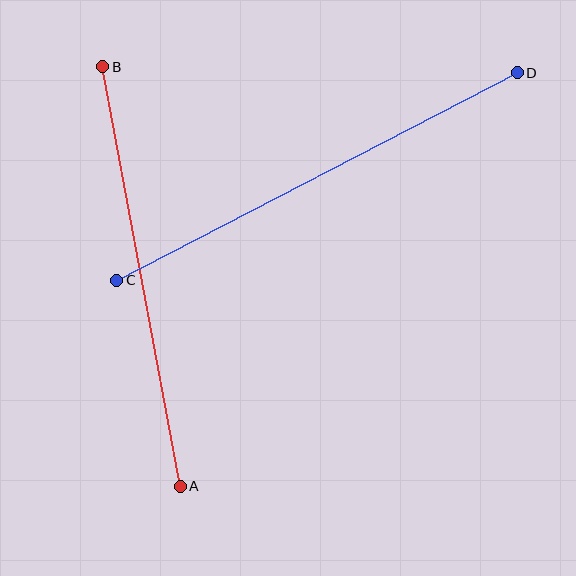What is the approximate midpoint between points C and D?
The midpoint is at approximately (317, 176) pixels.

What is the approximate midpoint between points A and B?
The midpoint is at approximately (141, 277) pixels.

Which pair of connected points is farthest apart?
Points C and D are farthest apart.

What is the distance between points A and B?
The distance is approximately 427 pixels.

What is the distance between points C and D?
The distance is approximately 451 pixels.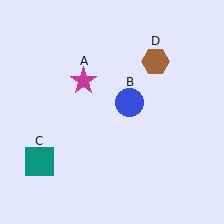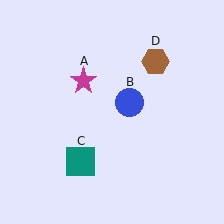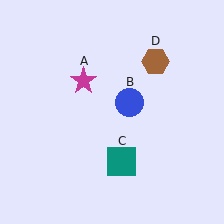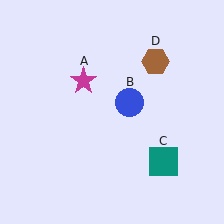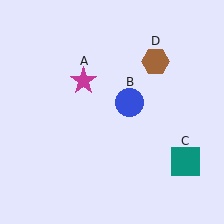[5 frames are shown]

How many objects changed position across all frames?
1 object changed position: teal square (object C).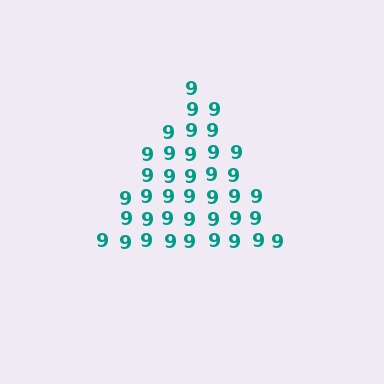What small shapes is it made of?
It is made of small digit 9's.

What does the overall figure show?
The overall figure shows a triangle.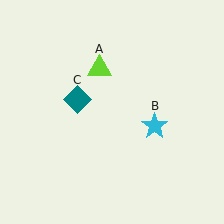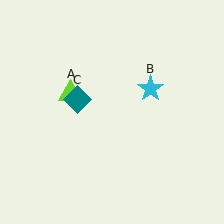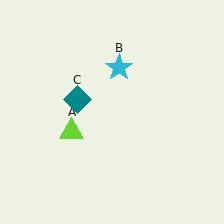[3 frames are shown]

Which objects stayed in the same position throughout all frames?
Teal diamond (object C) remained stationary.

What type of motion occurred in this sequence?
The lime triangle (object A), cyan star (object B) rotated counterclockwise around the center of the scene.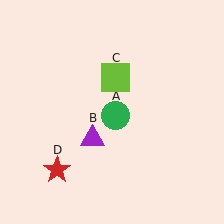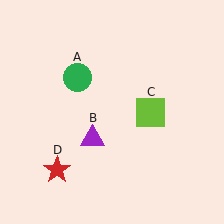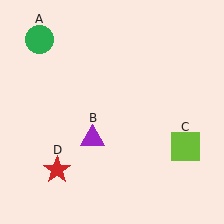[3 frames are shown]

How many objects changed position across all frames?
2 objects changed position: green circle (object A), lime square (object C).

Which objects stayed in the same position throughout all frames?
Purple triangle (object B) and red star (object D) remained stationary.